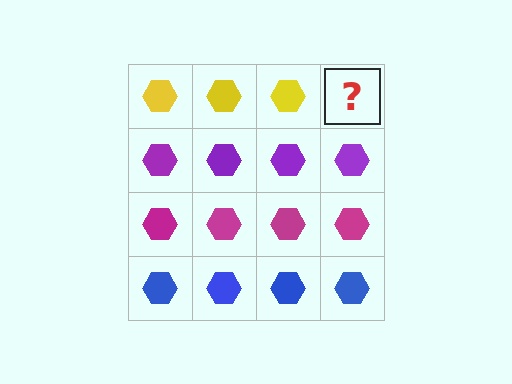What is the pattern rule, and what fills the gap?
The rule is that each row has a consistent color. The gap should be filled with a yellow hexagon.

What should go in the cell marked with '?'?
The missing cell should contain a yellow hexagon.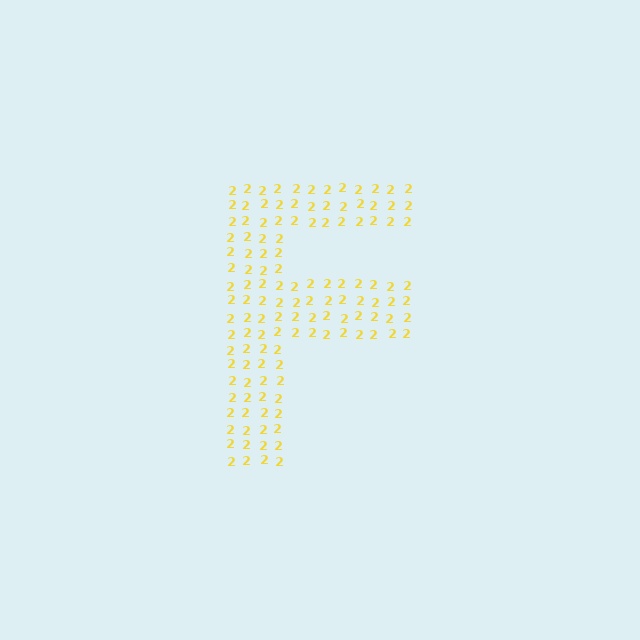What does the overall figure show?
The overall figure shows the letter F.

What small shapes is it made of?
It is made of small digit 2's.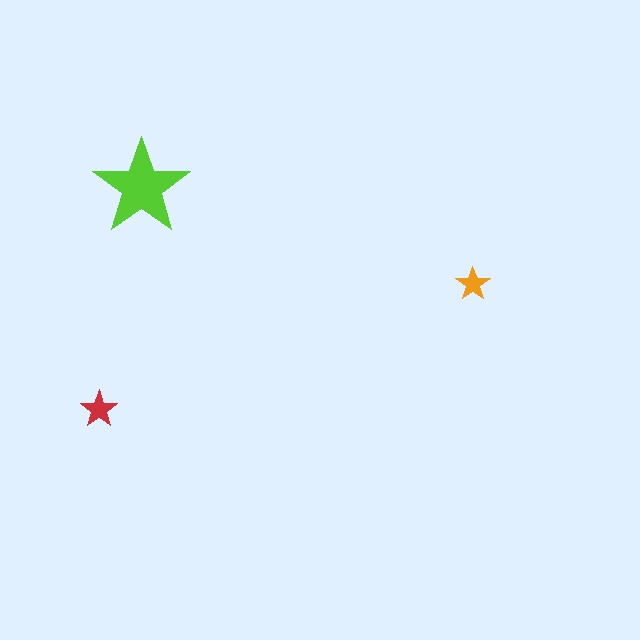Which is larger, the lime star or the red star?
The lime one.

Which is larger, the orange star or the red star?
The red one.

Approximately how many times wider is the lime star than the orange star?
About 3 times wider.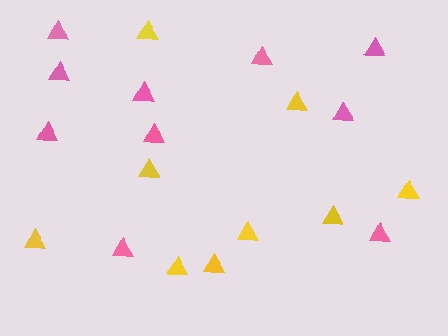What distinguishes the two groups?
There are 2 groups: one group of pink triangles (10) and one group of yellow triangles (9).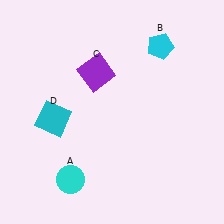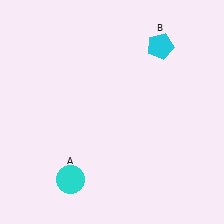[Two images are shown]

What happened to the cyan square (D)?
The cyan square (D) was removed in Image 2. It was in the bottom-left area of Image 1.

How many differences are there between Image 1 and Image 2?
There are 2 differences between the two images.